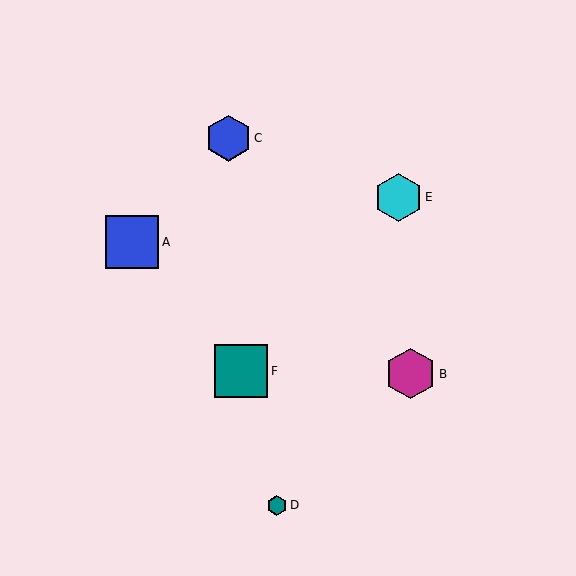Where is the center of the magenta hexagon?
The center of the magenta hexagon is at (411, 374).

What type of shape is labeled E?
Shape E is a cyan hexagon.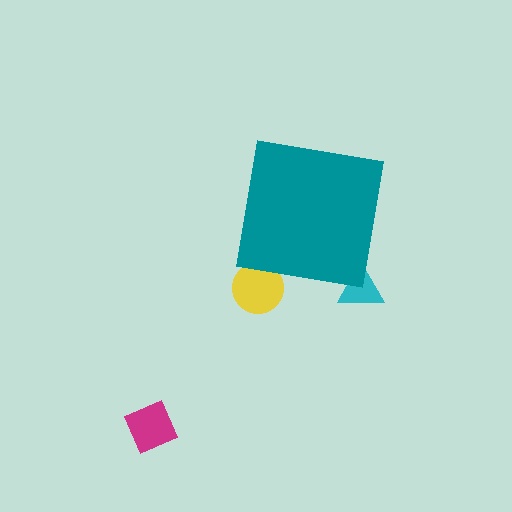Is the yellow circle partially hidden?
Yes, the yellow circle is partially hidden behind the teal square.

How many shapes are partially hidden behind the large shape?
2 shapes are partially hidden.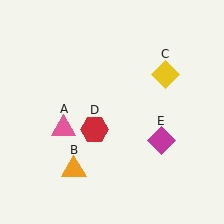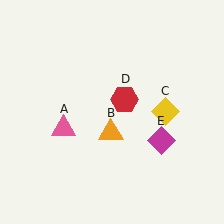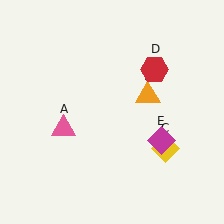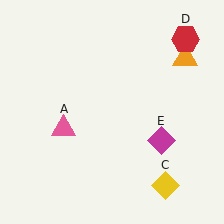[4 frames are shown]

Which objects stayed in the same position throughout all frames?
Pink triangle (object A) and magenta diamond (object E) remained stationary.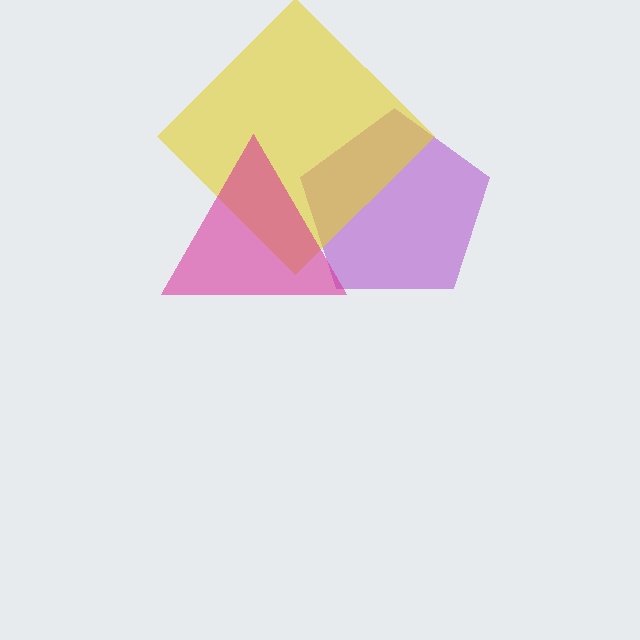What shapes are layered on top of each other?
The layered shapes are: a purple pentagon, a yellow diamond, a magenta triangle.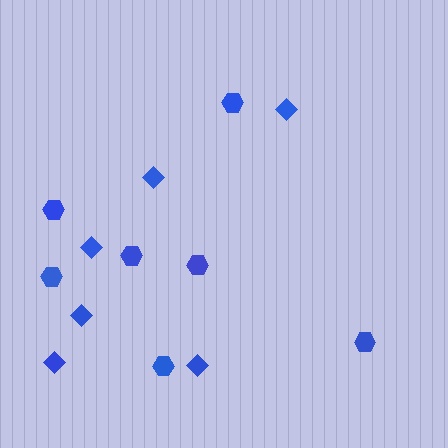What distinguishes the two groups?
There are 2 groups: one group of hexagons (7) and one group of diamonds (6).